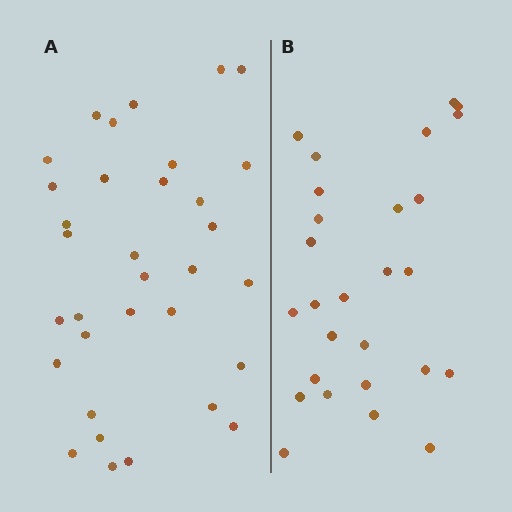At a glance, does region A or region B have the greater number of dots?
Region A (the left region) has more dots.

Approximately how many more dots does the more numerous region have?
Region A has about 6 more dots than region B.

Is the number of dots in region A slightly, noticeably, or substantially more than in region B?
Region A has only slightly more — the two regions are fairly close. The ratio is roughly 1.2 to 1.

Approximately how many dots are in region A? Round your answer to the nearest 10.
About 30 dots. (The exact count is 33, which rounds to 30.)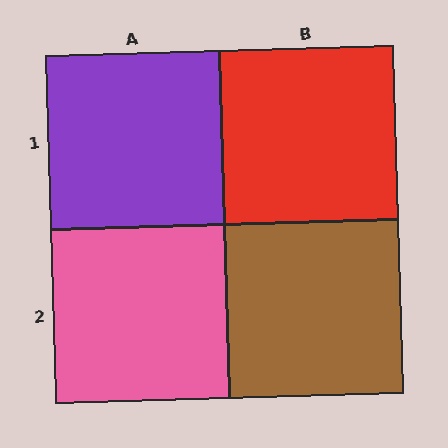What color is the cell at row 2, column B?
Brown.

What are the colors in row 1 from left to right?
Purple, red.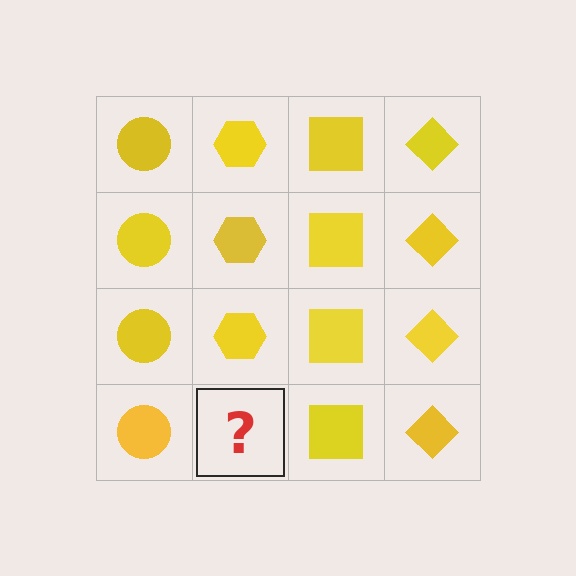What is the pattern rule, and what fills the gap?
The rule is that each column has a consistent shape. The gap should be filled with a yellow hexagon.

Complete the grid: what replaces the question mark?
The question mark should be replaced with a yellow hexagon.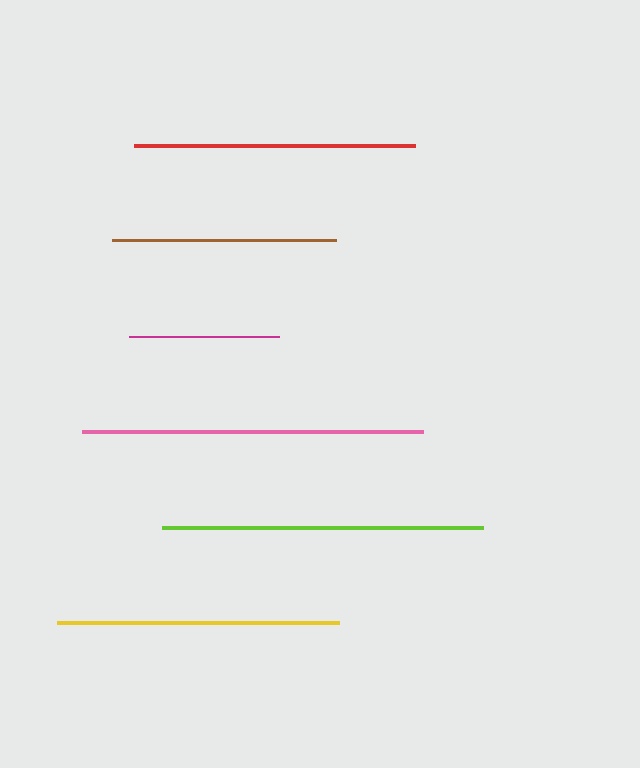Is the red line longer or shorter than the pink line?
The pink line is longer than the red line.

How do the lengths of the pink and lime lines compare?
The pink and lime lines are approximately the same length.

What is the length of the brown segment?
The brown segment is approximately 223 pixels long.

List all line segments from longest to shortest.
From longest to shortest: pink, lime, yellow, red, brown, magenta.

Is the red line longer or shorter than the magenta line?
The red line is longer than the magenta line.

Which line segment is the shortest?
The magenta line is the shortest at approximately 149 pixels.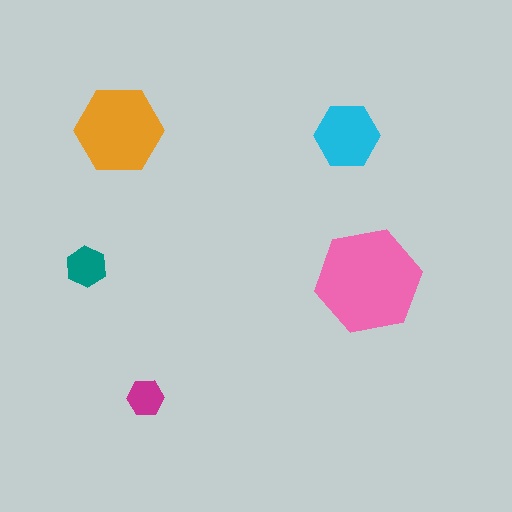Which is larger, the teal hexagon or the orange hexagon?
The orange one.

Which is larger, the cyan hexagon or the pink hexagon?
The pink one.